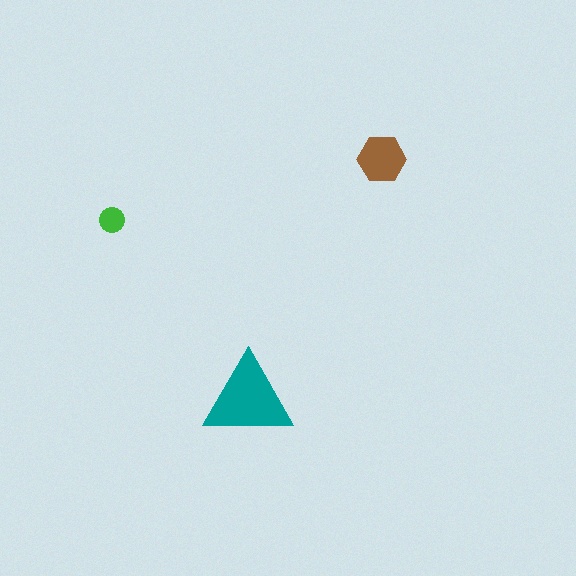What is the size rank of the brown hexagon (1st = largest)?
2nd.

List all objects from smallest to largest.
The green circle, the brown hexagon, the teal triangle.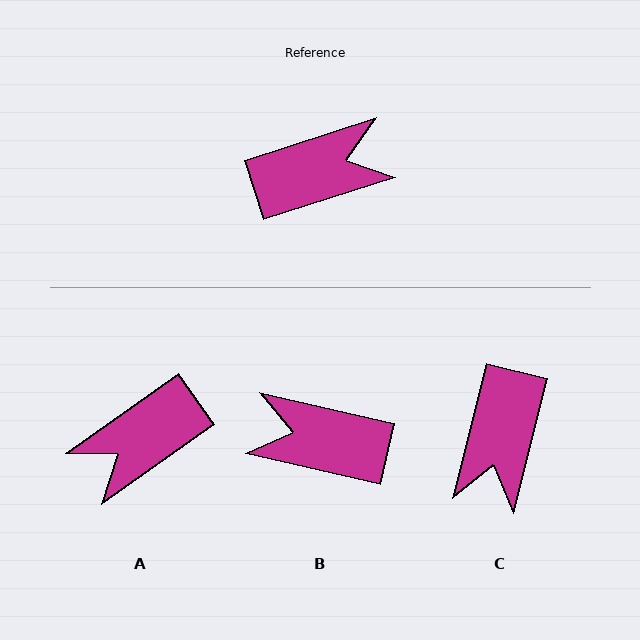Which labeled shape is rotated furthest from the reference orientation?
A, about 163 degrees away.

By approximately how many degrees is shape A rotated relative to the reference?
Approximately 163 degrees clockwise.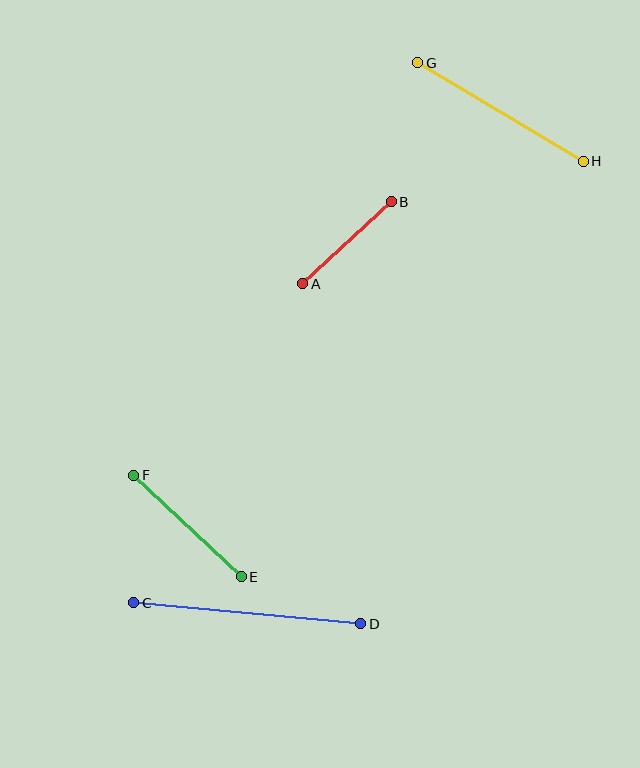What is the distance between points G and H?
The distance is approximately 193 pixels.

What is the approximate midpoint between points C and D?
The midpoint is at approximately (247, 613) pixels.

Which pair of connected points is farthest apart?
Points C and D are farthest apart.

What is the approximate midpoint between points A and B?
The midpoint is at approximately (347, 243) pixels.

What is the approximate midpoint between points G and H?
The midpoint is at approximately (501, 112) pixels.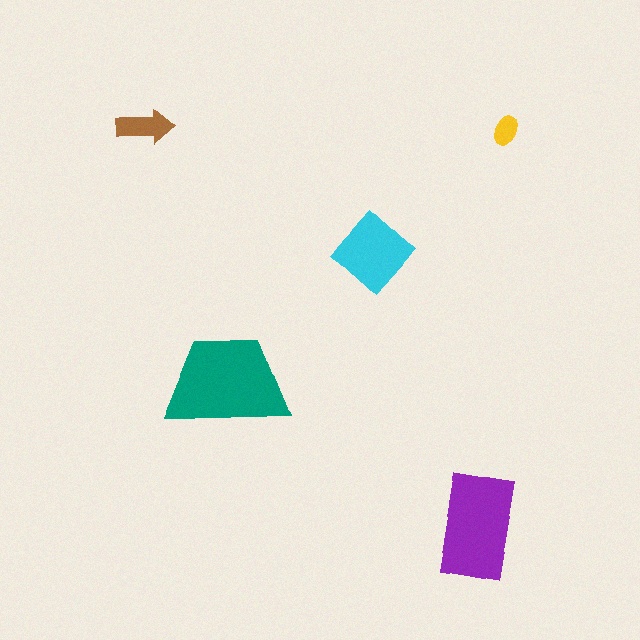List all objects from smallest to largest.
The yellow ellipse, the brown arrow, the cyan diamond, the purple rectangle, the teal trapezoid.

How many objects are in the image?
There are 5 objects in the image.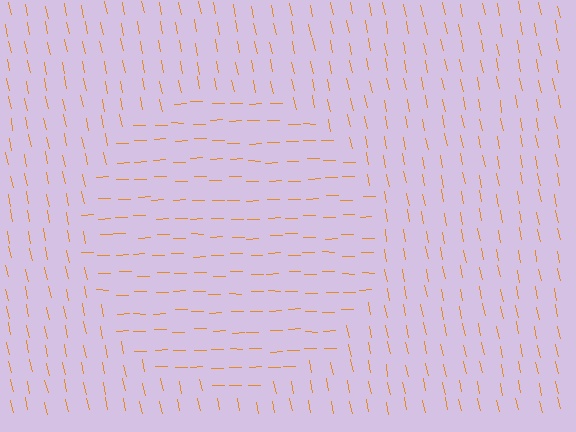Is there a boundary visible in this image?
Yes, there is a texture boundary formed by a change in line orientation.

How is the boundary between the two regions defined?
The boundary is defined purely by a change in line orientation (approximately 80 degrees difference). All lines are the same color and thickness.